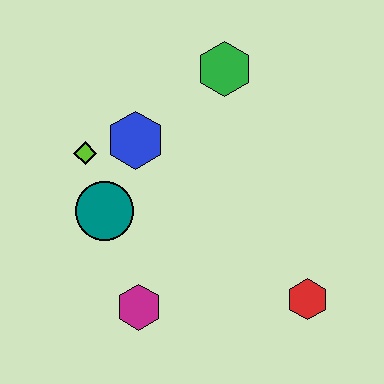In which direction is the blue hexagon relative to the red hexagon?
The blue hexagon is to the left of the red hexagon.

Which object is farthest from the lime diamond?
The red hexagon is farthest from the lime diamond.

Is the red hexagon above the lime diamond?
No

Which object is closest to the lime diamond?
The blue hexagon is closest to the lime diamond.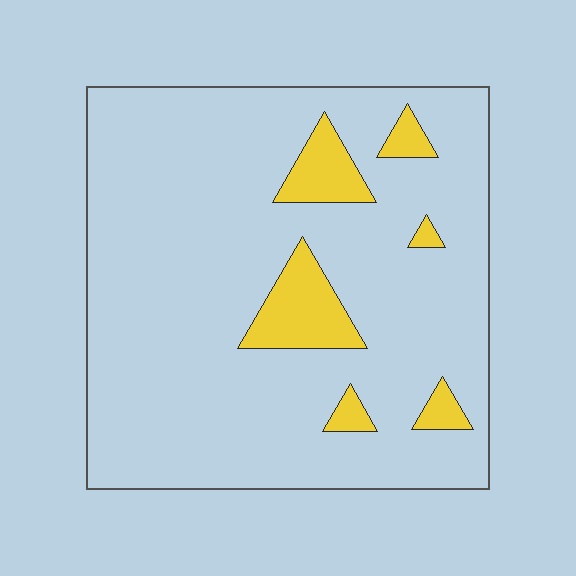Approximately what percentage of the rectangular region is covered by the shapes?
Approximately 10%.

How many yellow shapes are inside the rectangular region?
6.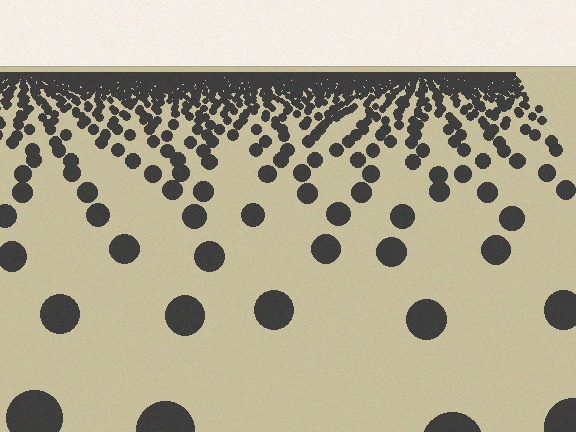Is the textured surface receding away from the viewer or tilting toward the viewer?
The surface is receding away from the viewer. Texture elements get smaller and denser toward the top.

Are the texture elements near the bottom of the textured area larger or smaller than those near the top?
Larger. Near the bottom, elements are closer to the viewer and appear at a bigger on-screen size.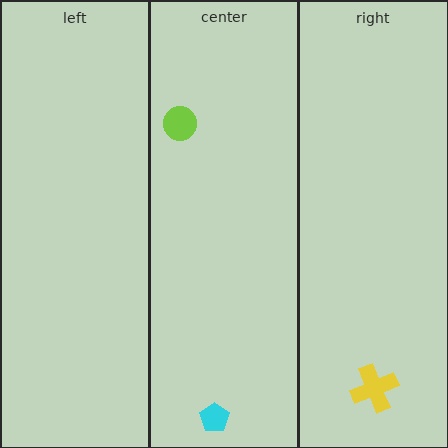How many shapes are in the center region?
2.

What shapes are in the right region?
The yellow cross.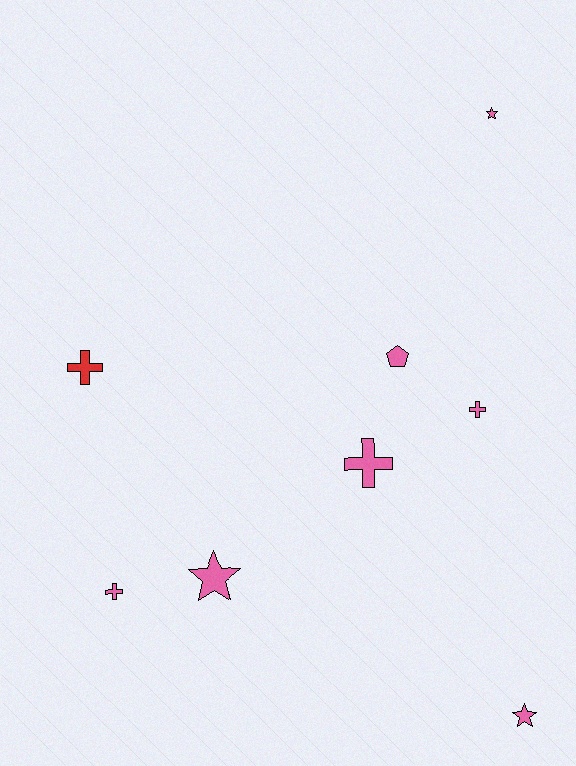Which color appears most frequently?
Pink, with 7 objects.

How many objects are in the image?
There are 8 objects.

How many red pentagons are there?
There are no red pentagons.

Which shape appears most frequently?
Cross, with 4 objects.